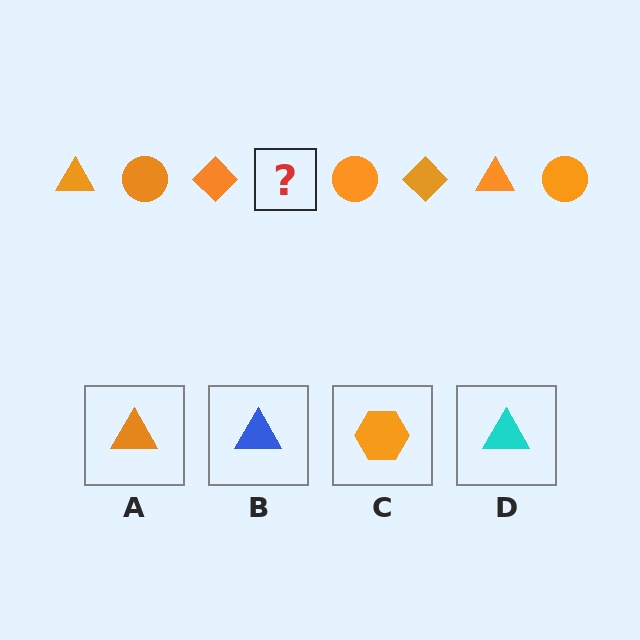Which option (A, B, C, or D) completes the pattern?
A.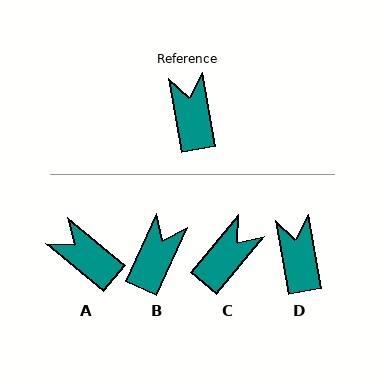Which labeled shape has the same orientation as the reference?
D.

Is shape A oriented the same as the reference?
No, it is off by about 40 degrees.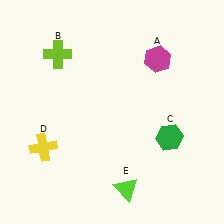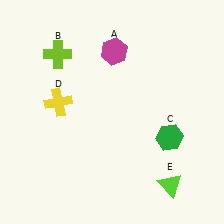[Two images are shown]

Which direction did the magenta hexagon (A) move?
The magenta hexagon (A) moved left.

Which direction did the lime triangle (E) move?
The lime triangle (E) moved right.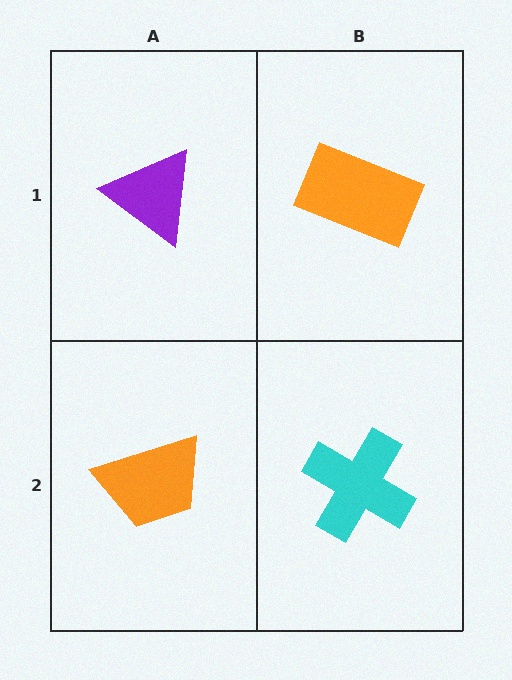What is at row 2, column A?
An orange trapezoid.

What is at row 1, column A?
A purple triangle.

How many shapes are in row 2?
2 shapes.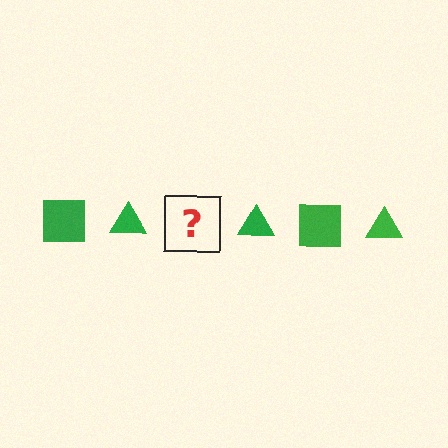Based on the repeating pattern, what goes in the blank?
The blank should be a green square.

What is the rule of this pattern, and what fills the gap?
The rule is that the pattern cycles through square, triangle shapes in green. The gap should be filled with a green square.